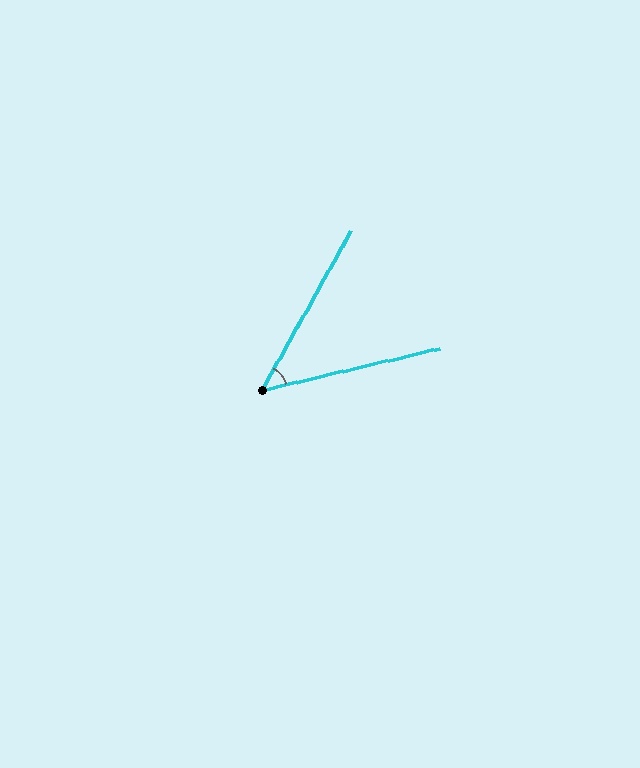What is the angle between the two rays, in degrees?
Approximately 47 degrees.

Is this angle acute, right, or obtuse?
It is acute.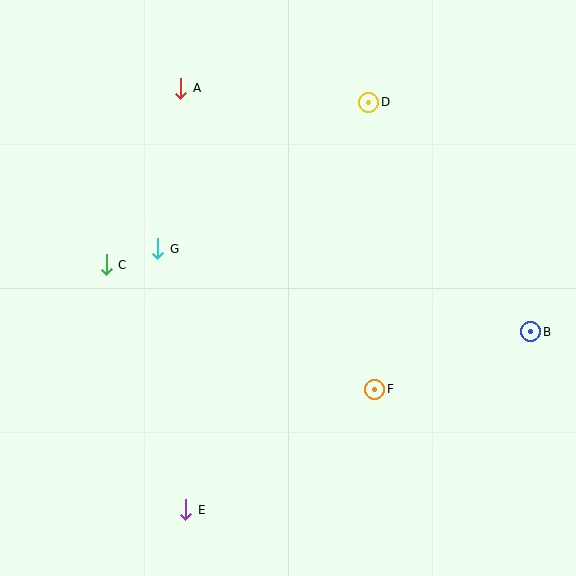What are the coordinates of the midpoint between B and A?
The midpoint between B and A is at (356, 210).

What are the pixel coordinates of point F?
Point F is at (375, 389).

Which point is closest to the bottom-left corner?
Point E is closest to the bottom-left corner.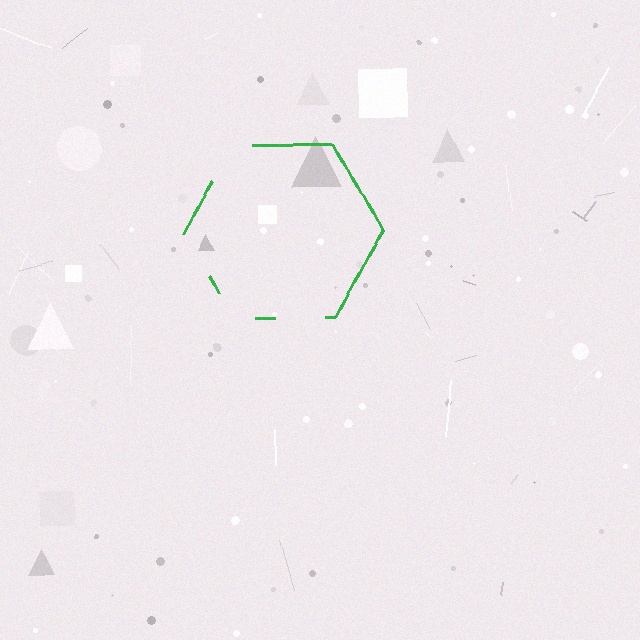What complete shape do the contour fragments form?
The contour fragments form a hexagon.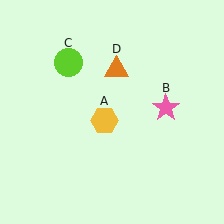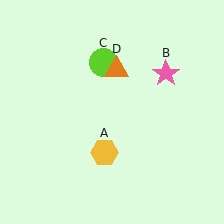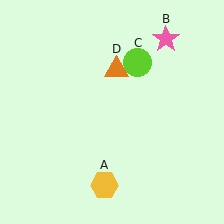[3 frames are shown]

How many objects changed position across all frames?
3 objects changed position: yellow hexagon (object A), pink star (object B), lime circle (object C).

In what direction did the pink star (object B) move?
The pink star (object B) moved up.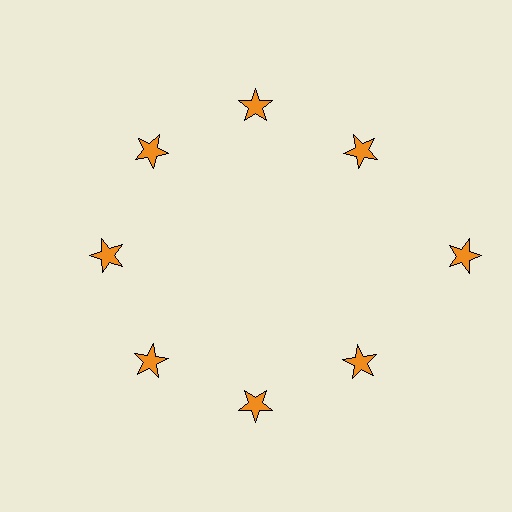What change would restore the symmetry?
The symmetry would be restored by moving it inward, back onto the ring so that all 8 stars sit at equal angles and equal distance from the center.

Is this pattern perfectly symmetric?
No. The 8 orange stars are arranged in a ring, but one element near the 3 o'clock position is pushed outward from the center, breaking the 8-fold rotational symmetry.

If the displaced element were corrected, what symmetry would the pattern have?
It would have 8-fold rotational symmetry — the pattern would map onto itself every 45 degrees.